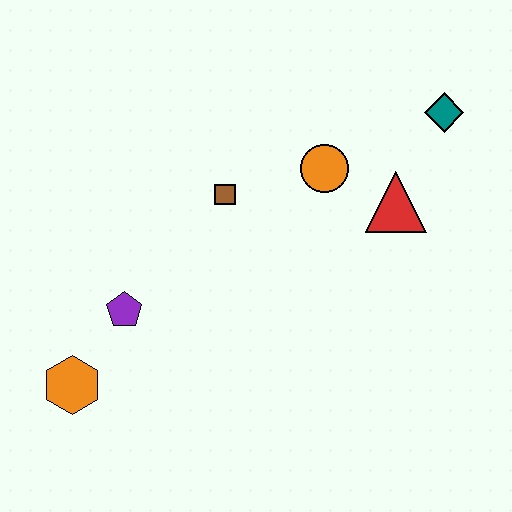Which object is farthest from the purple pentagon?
The teal diamond is farthest from the purple pentagon.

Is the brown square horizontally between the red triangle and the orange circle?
No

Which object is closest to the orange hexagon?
The purple pentagon is closest to the orange hexagon.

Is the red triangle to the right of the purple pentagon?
Yes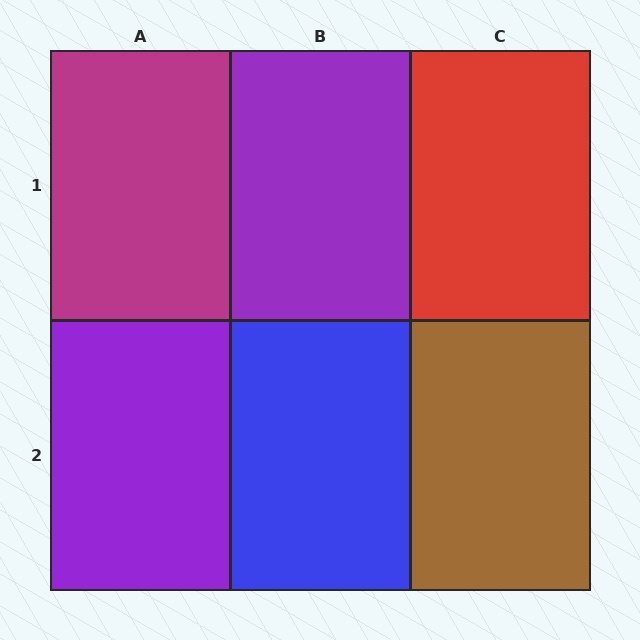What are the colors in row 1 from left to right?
Magenta, purple, red.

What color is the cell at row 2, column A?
Purple.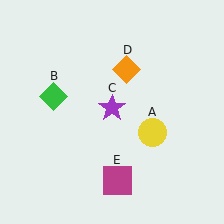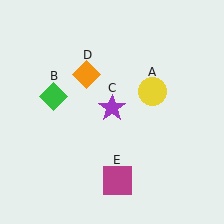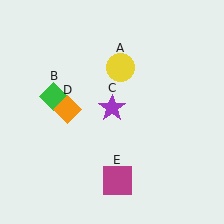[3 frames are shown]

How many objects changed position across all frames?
2 objects changed position: yellow circle (object A), orange diamond (object D).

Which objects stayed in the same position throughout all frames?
Green diamond (object B) and purple star (object C) and magenta square (object E) remained stationary.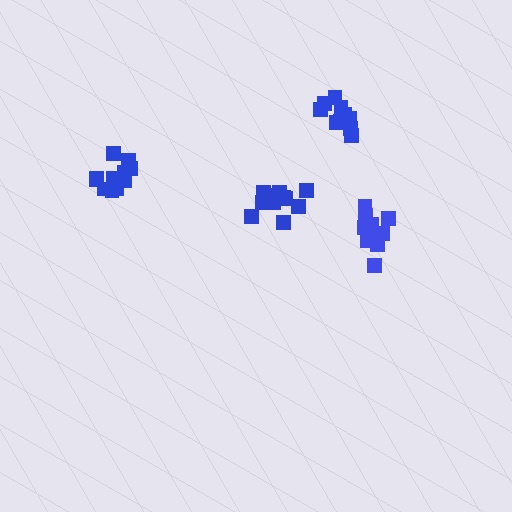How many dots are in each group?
Group 1: 12 dots, Group 2: 13 dots, Group 3: 10 dots, Group 4: 11 dots (46 total).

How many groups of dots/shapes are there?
There are 4 groups.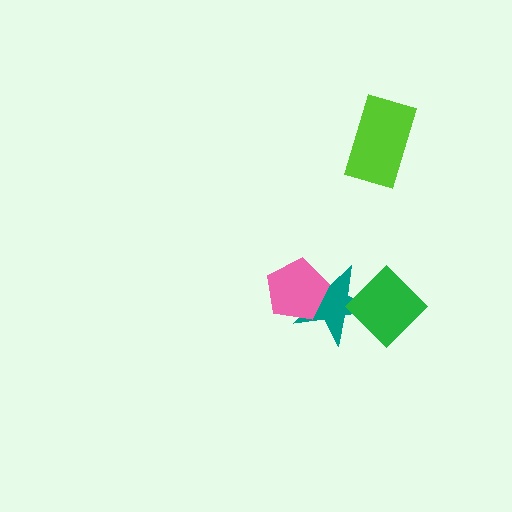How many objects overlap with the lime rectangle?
0 objects overlap with the lime rectangle.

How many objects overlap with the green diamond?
1 object overlaps with the green diamond.